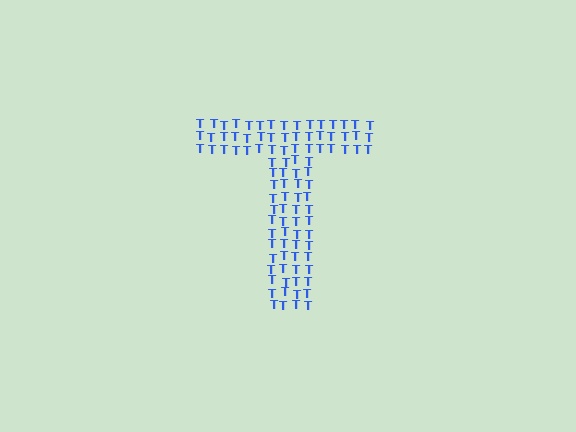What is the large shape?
The large shape is the letter T.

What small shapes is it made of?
It is made of small letter T's.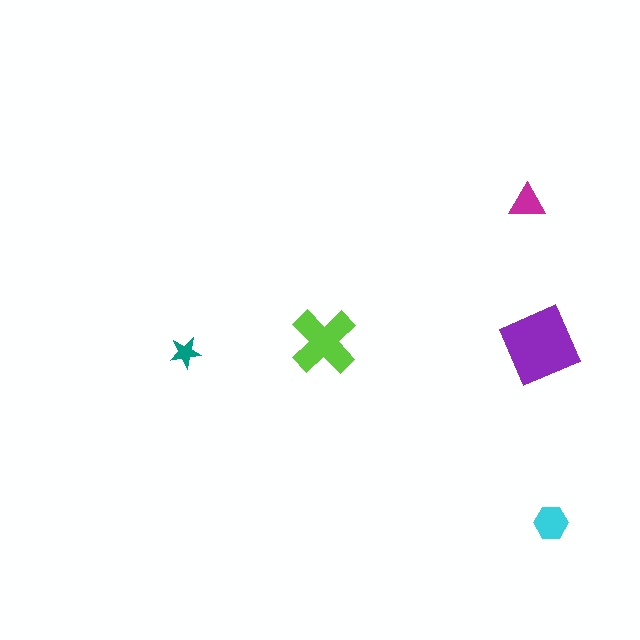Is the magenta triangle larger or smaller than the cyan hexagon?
Smaller.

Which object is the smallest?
The teal star.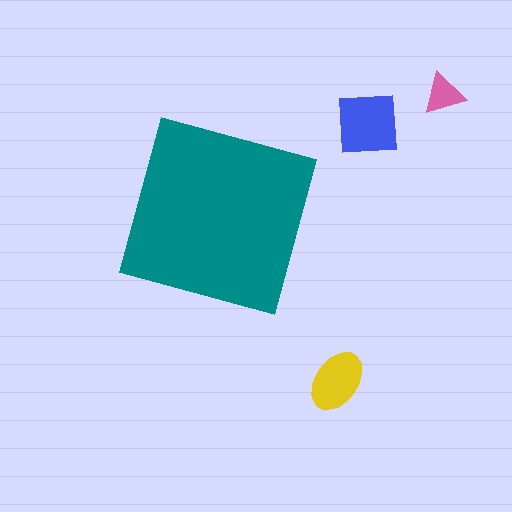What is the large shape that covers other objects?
A teal square.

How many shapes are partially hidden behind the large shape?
0 shapes are partially hidden.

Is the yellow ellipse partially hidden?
No, the yellow ellipse is fully visible.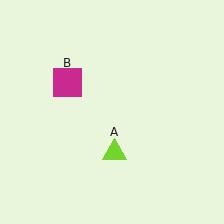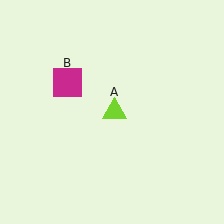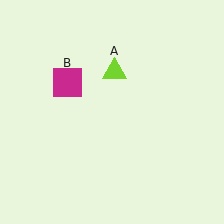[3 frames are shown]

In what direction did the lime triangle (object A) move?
The lime triangle (object A) moved up.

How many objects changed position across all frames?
1 object changed position: lime triangle (object A).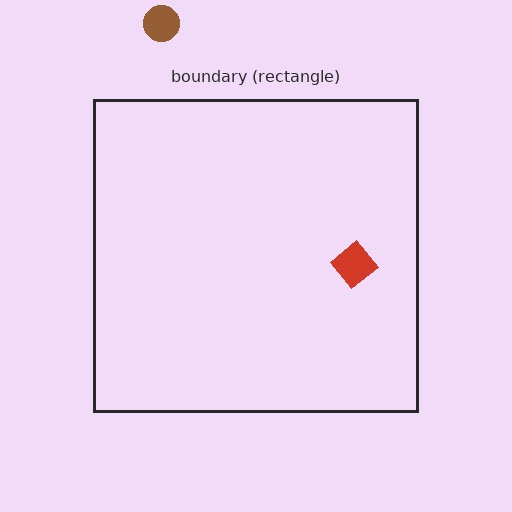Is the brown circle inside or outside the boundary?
Outside.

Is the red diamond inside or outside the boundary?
Inside.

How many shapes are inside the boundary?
1 inside, 1 outside.